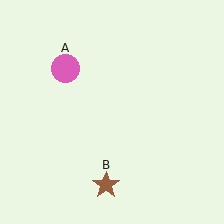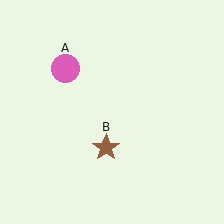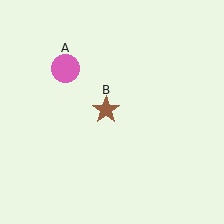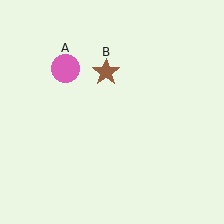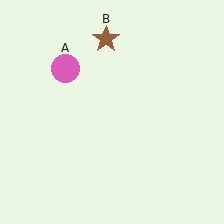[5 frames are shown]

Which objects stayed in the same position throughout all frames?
Pink circle (object A) remained stationary.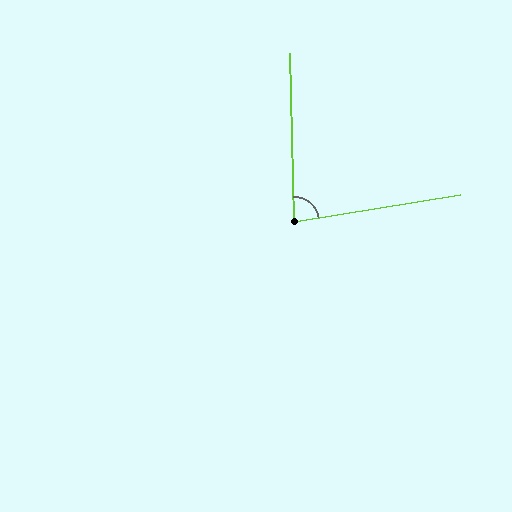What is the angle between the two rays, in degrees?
Approximately 82 degrees.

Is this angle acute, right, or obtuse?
It is acute.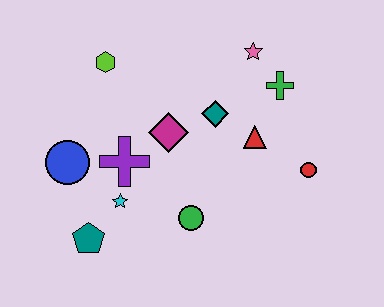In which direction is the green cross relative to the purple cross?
The green cross is to the right of the purple cross.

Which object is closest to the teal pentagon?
The cyan star is closest to the teal pentagon.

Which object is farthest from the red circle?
The blue circle is farthest from the red circle.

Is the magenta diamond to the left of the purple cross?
No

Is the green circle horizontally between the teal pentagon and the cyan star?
No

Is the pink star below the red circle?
No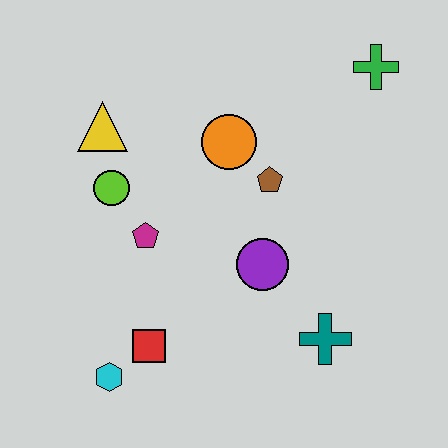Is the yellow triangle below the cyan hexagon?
No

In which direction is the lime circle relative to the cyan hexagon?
The lime circle is above the cyan hexagon.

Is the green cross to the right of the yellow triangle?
Yes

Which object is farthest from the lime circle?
The green cross is farthest from the lime circle.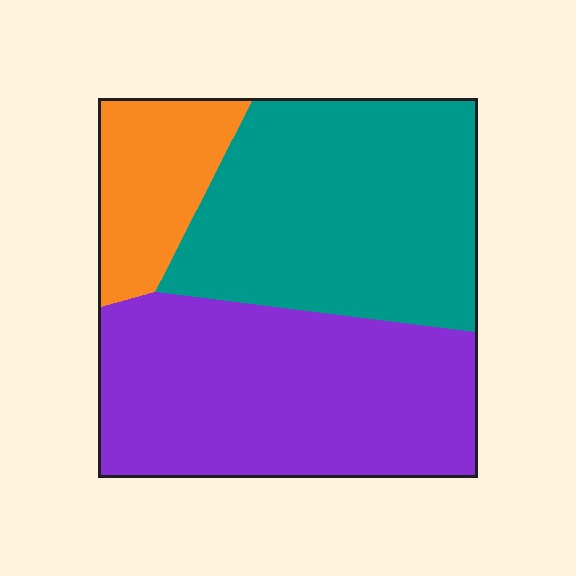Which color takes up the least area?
Orange, at roughly 15%.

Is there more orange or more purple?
Purple.